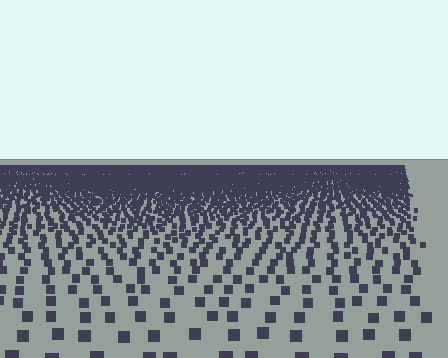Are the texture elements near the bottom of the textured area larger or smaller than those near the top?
Larger. Near the bottom, elements are closer to the viewer and appear at a bigger on-screen size.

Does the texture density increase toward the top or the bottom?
Density increases toward the top.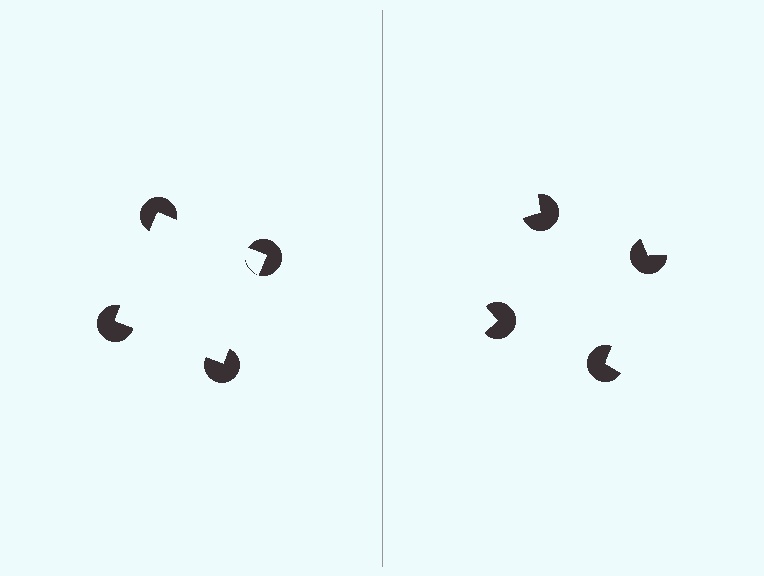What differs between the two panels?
The pac-man discs are positioned identically on both sides; only the wedge orientations differ. On the left they align to a square; on the right they are misaligned.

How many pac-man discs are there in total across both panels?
8 — 4 on each side.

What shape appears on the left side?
An illusory square.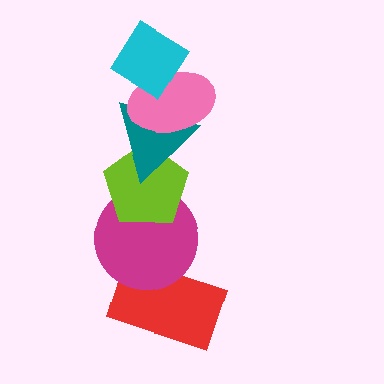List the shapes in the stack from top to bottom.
From top to bottom: the cyan diamond, the pink ellipse, the teal triangle, the lime pentagon, the magenta circle, the red rectangle.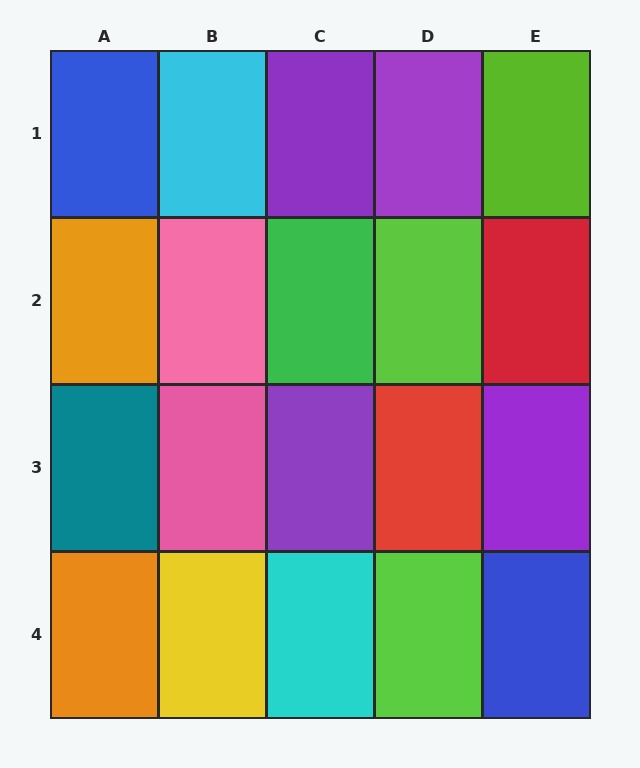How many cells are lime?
3 cells are lime.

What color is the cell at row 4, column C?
Cyan.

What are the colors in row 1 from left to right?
Blue, cyan, purple, purple, lime.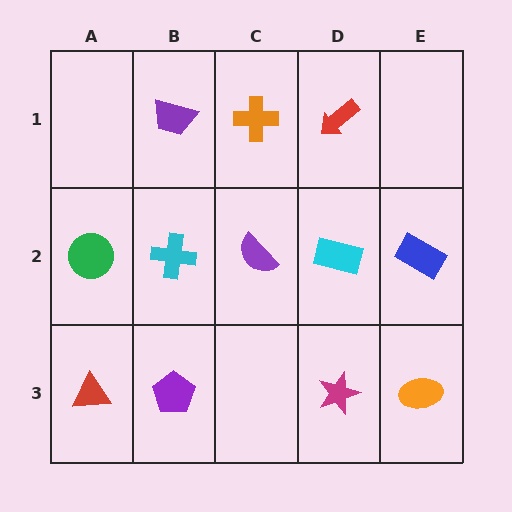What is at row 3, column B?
A purple pentagon.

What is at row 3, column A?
A red triangle.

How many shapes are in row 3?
4 shapes.